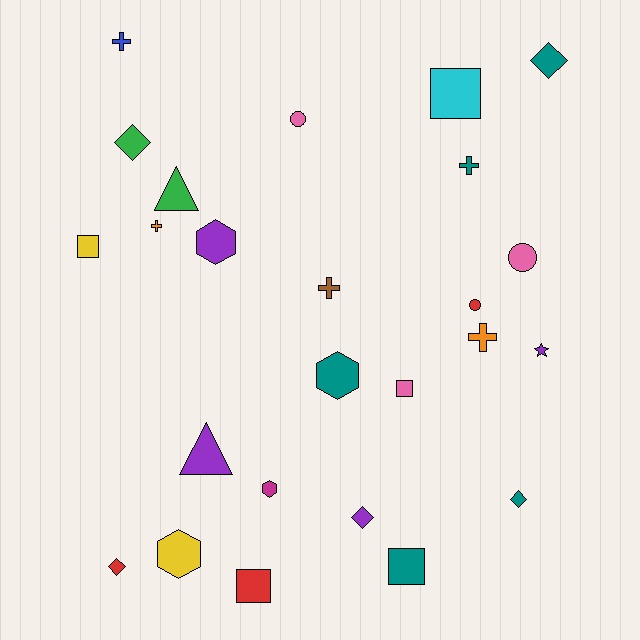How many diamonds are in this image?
There are 5 diamonds.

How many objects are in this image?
There are 25 objects.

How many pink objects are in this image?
There are 3 pink objects.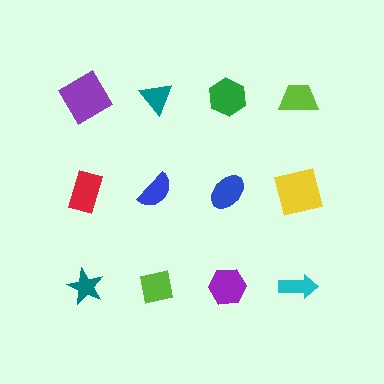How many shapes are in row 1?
4 shapes.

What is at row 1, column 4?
A lime trapezoid.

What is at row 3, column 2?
A lime square.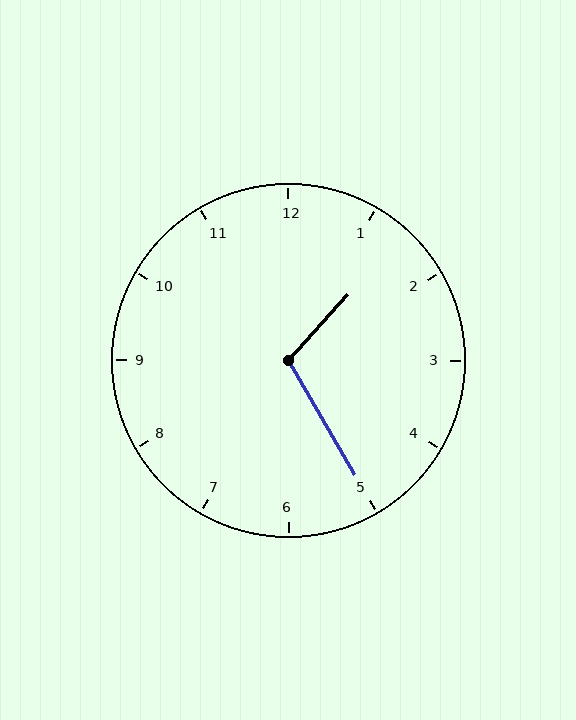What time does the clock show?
1:25.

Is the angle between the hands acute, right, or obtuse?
It is obtuse.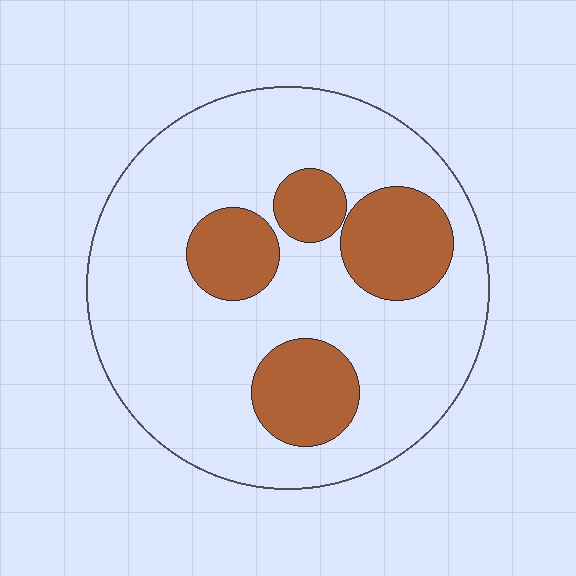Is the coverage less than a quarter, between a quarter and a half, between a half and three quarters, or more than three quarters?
Less than a quarter.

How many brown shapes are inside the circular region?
4.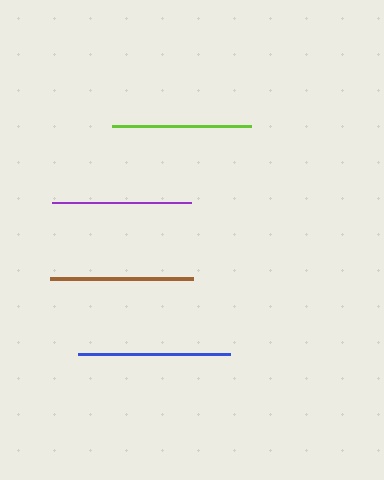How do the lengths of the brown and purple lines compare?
The brown and purple lines are approximately the same length.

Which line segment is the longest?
The blue line is the longest at approximately 151 pixels.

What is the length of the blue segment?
The blue segment is approximately 151 pixels long.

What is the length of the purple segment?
The purple segment is approximately 140 pixels long.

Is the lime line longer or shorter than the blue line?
The blue line is longer than the lime line.